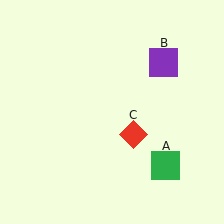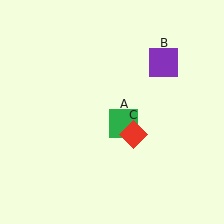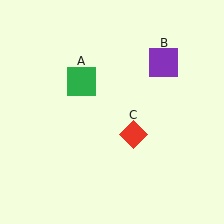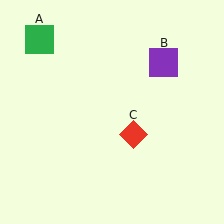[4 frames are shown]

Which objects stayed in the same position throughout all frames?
Purple square (object B) and red diamond (object C) remained stationary.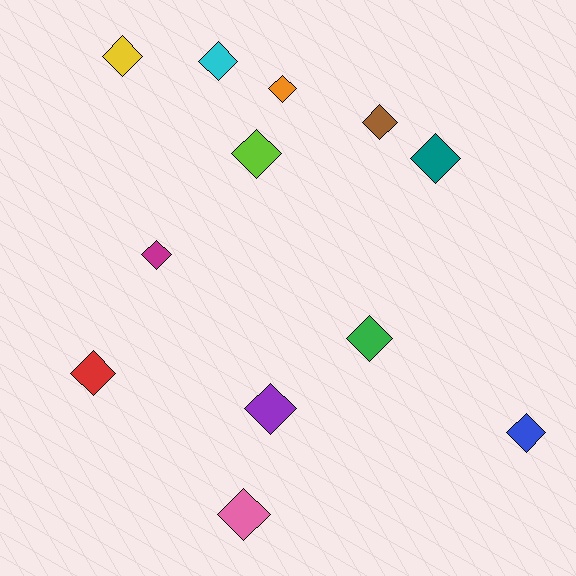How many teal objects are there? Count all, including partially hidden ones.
There is 1 teal object.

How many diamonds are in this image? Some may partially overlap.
There are 12 diamonds.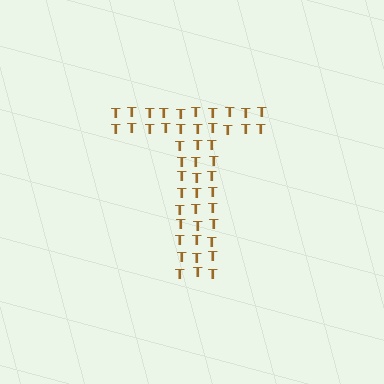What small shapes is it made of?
It is made of small letter T's.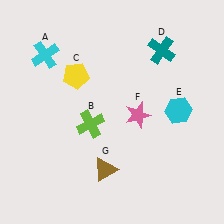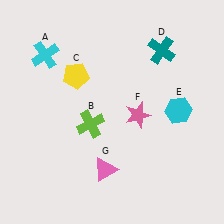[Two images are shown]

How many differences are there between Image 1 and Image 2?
There is 1 difference between the two images.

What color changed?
The triangle (G) changed from brown in Image 1 to pink in Image 2.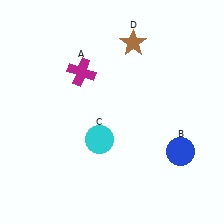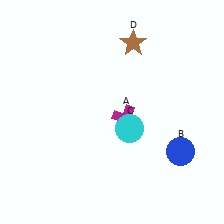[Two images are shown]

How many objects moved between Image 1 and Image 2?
2 objects moved between the two images.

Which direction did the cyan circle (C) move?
The cyan circle (C) moved right.